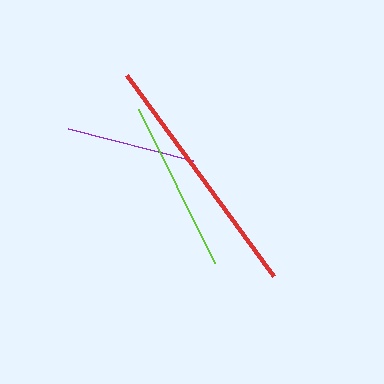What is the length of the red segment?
The red segment is approximately 249 pixels long.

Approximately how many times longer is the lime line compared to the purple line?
The lime line is approximately 1.3 times the length of the purple line.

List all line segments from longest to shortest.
From longest to shortest: red, lime, purple.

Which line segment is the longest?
The red line is the longest at approximately 249 pixels.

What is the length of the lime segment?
The lime segment is approximately 172 pixels long.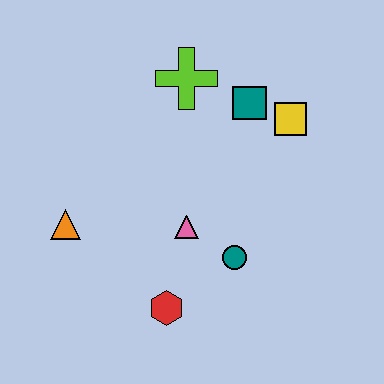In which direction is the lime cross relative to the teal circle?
The lime cross is above the teal circle.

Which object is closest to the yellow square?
The teal square is closest to the yellow square.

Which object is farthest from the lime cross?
The red hexagon is farthest from the lime cross.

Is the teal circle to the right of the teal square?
No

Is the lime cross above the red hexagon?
Yes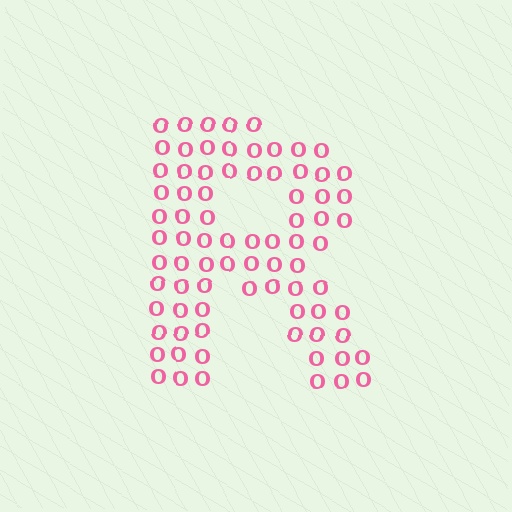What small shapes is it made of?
It is made of small letter O's.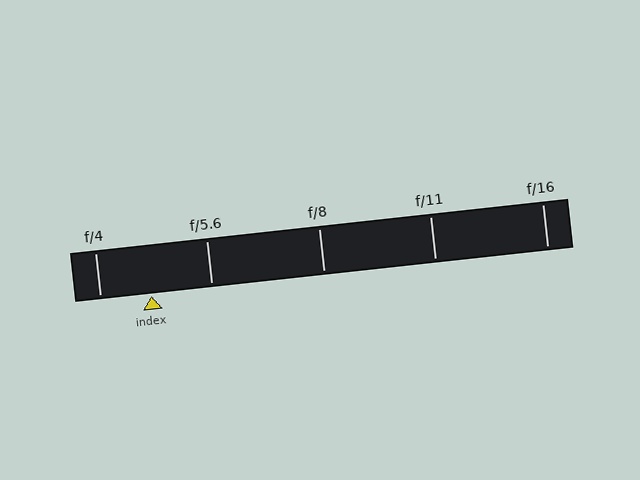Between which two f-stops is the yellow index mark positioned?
The index mark is between f/4 and f/5.6.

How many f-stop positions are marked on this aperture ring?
There are 5 f-stop positions marked.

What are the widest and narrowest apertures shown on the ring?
The widest aperture shown is f/4 and the narrowest is f/16.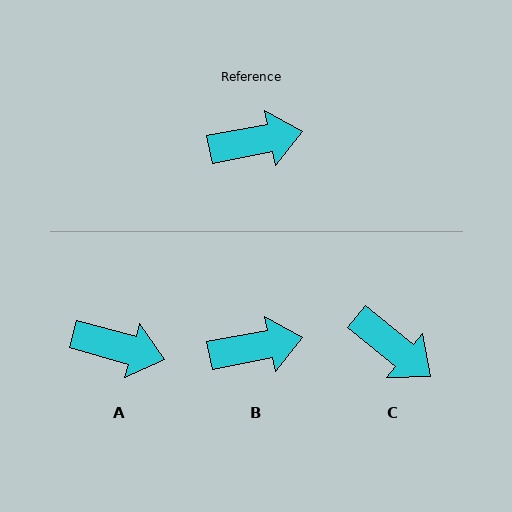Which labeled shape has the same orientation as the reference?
B.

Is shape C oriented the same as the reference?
No, it is off by about 50 degrees.